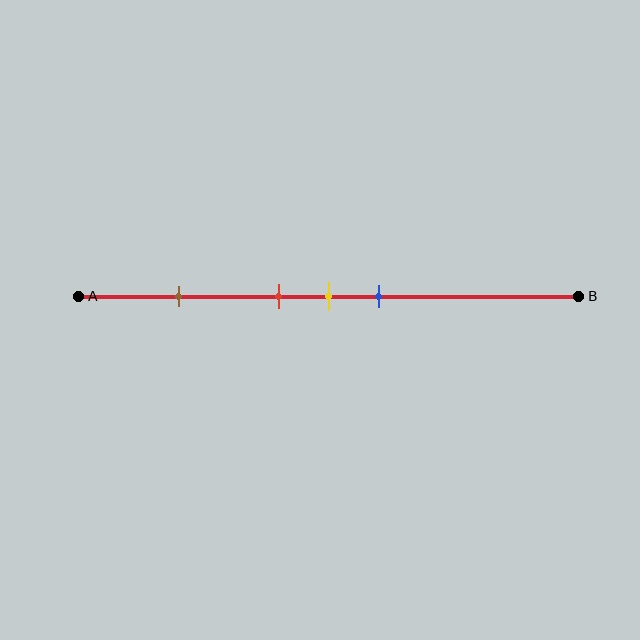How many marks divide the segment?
There are 4 marks dividing the segment.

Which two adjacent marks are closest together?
The red and yellow marks are the closest adjacent pair.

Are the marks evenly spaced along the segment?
No, the marks are not evenly spaced.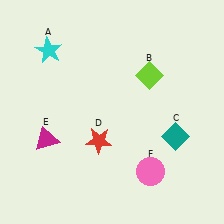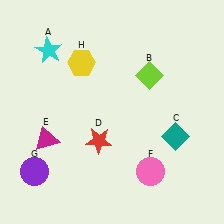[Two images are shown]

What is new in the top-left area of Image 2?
A yellow hexagon (H) was added in the top-left area of Image 2.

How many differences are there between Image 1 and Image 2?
There are 2 differences between the two images.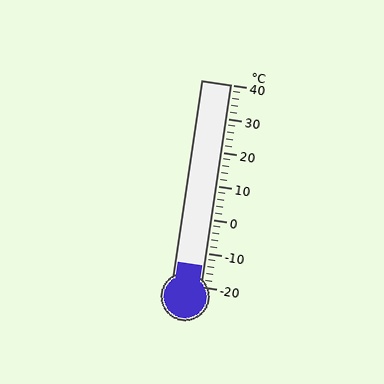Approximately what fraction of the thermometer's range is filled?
The thermometer is filled to approximately 10% of its range.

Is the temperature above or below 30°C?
The temperature is below 30°C.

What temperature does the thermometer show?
The thermometer shows approximately -14°C.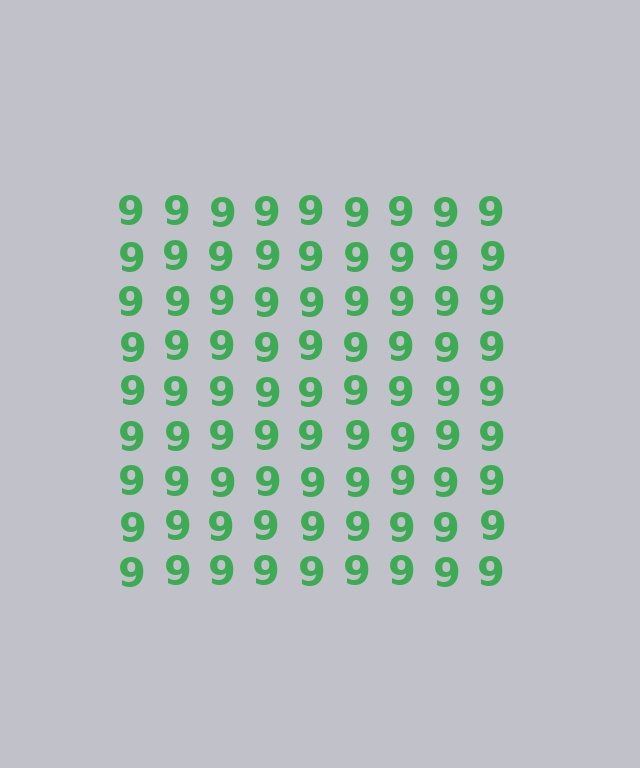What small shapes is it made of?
It is made of small digit 9's.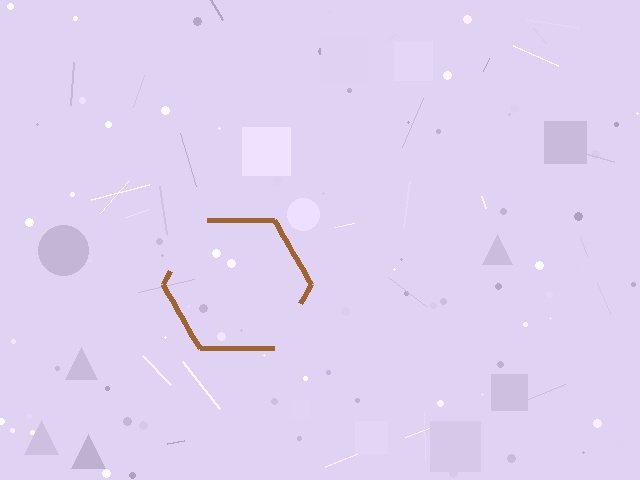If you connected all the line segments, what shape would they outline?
They would outline a hexagon.